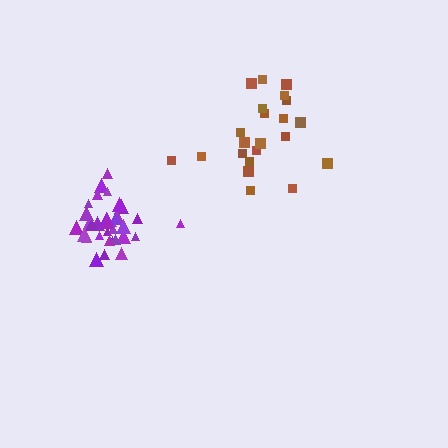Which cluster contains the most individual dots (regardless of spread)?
Purple (35).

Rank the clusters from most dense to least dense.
purple, brown.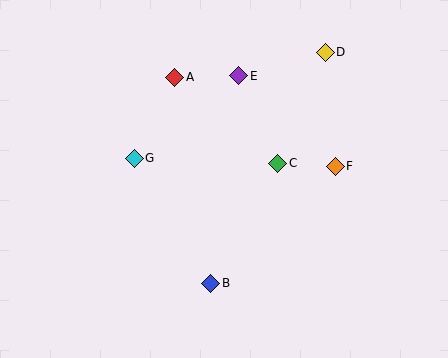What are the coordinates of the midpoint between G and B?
The midpoint between G and B is at (173, 221).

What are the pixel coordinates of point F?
Point F is at (335, 166).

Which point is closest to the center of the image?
Point C at (278, 163) is closest to the center.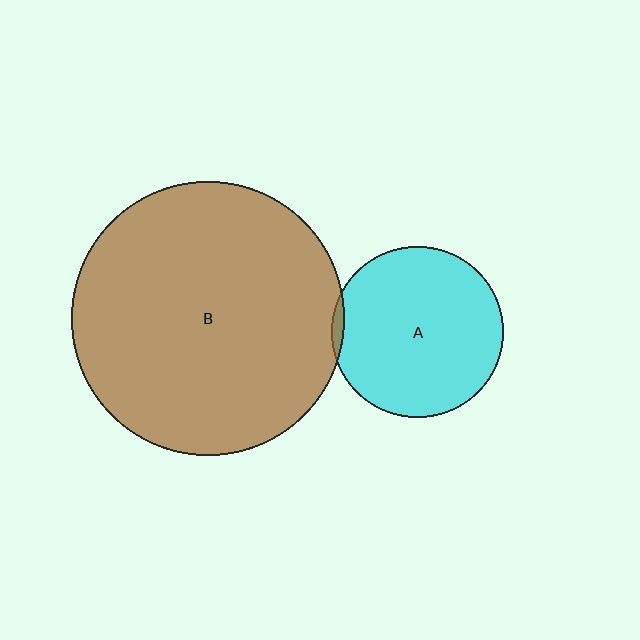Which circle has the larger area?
Circle B (brown).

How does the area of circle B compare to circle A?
Approximately 2.5 times.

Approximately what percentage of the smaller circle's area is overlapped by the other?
Approximately 5%.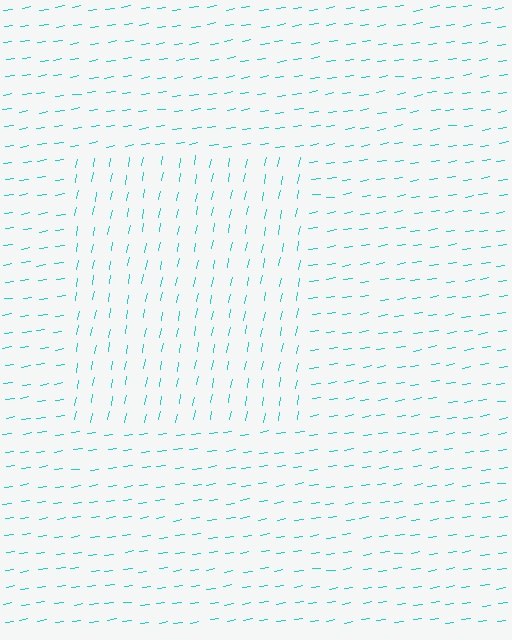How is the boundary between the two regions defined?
The boundary is defined purely by a change in line orientation (approximately 71 degrees difference). All lines are the same color and thickness.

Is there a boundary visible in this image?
Yes, there is a texture boundary formed by a change in line orientation.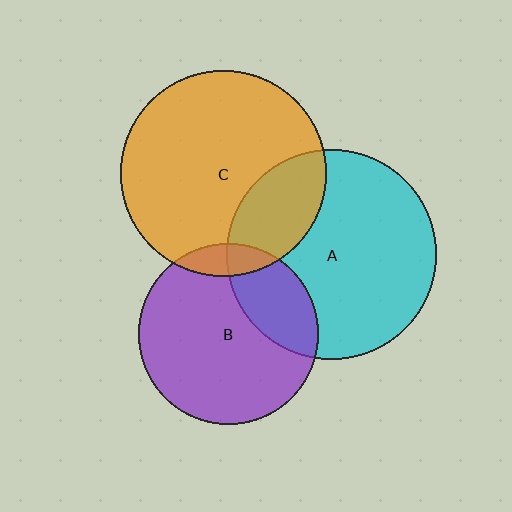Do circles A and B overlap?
Yes.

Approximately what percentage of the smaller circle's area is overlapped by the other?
Approximately 25%.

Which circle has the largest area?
Circle A (cyan).